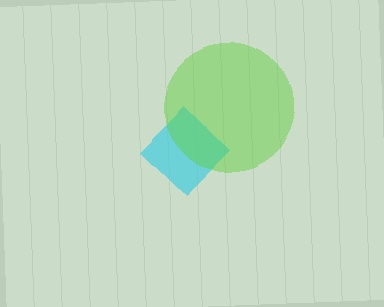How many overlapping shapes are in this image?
There are 2 overlapping shapes in the image.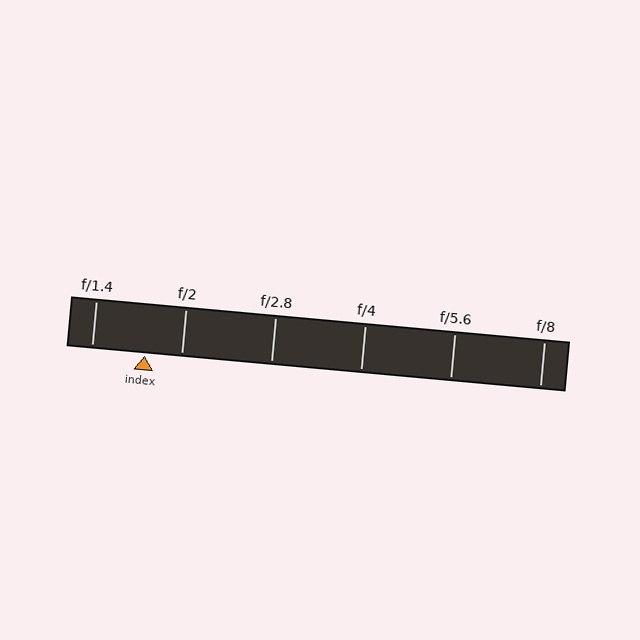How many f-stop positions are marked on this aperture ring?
There are 6 f-stop positions marked.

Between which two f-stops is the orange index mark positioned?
The index mark is between f/1.4 and f/2.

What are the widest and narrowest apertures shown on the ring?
The widest aperture shown is f/1.4 and the narrowest is f/8.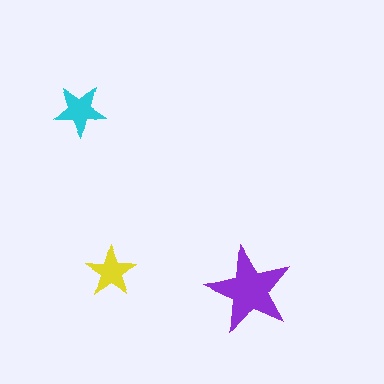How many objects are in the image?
There are 3 objects in the image.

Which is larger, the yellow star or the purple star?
The purple one.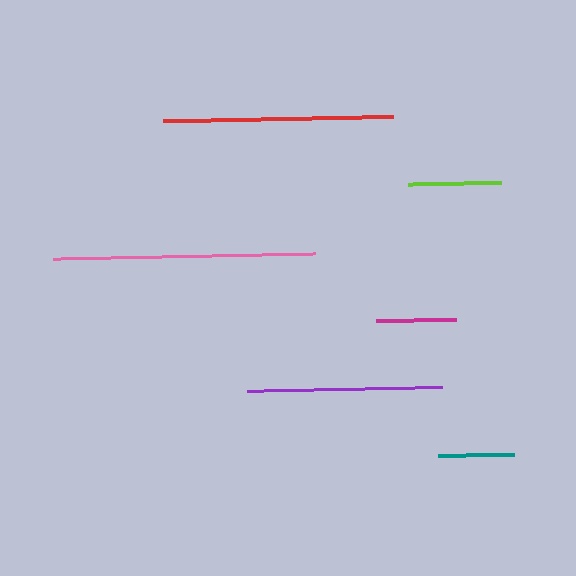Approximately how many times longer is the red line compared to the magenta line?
The red line is approximately 2.9 times the length of the magenta line.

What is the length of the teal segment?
The teal segment is approximately 77 pixels long.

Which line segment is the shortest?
The teal line is the shortest at approximately 77 pixels.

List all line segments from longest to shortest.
From longest to shortest: pink, red, purple, lime, magenta, teal.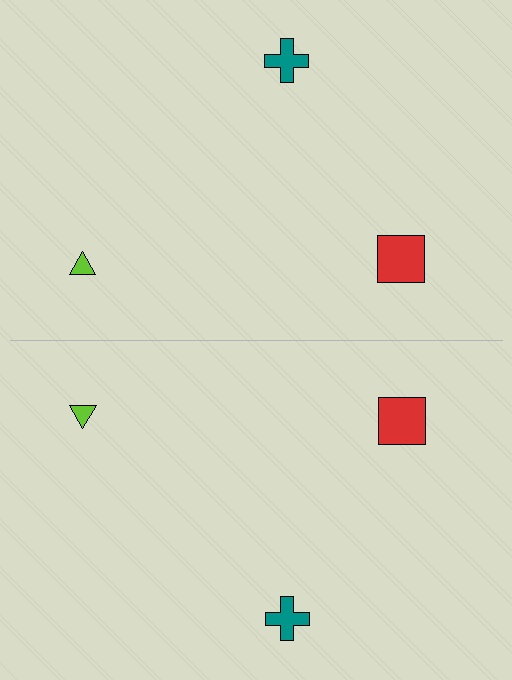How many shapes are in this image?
There are 6 shapes in this image.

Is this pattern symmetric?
Yes, this pattern has bilateral (reflection) symmetry.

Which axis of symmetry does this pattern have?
The pattern has a horizontal axis of symmetry running through the center of the image.